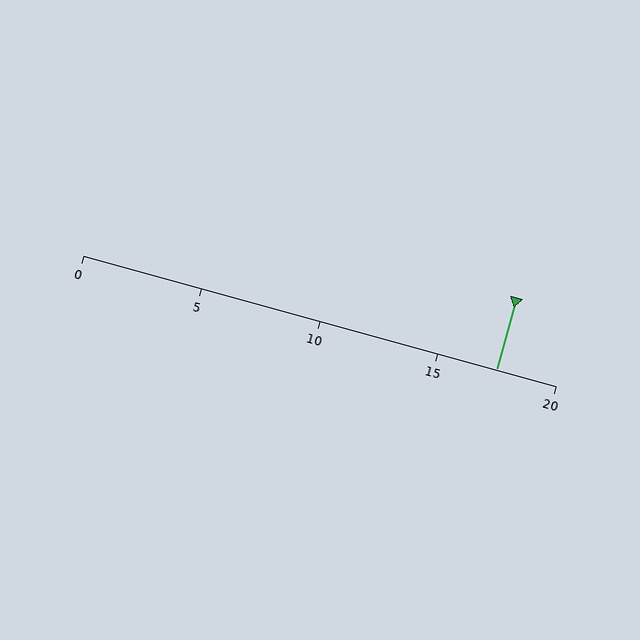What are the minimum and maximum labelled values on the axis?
The axis runs from 0 to 20.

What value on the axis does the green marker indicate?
The marker indicates approximately 17.5.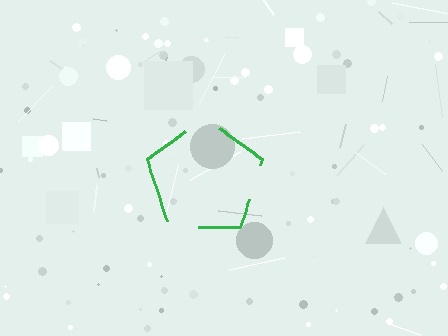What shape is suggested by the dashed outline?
The dashed outline suggests a pentagon.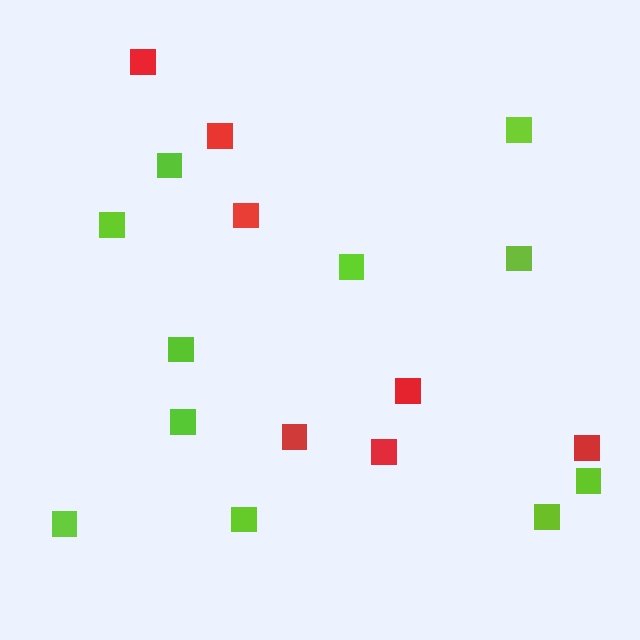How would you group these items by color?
There are 2 groups: one group of red squares (7) and one group of lime squares (11).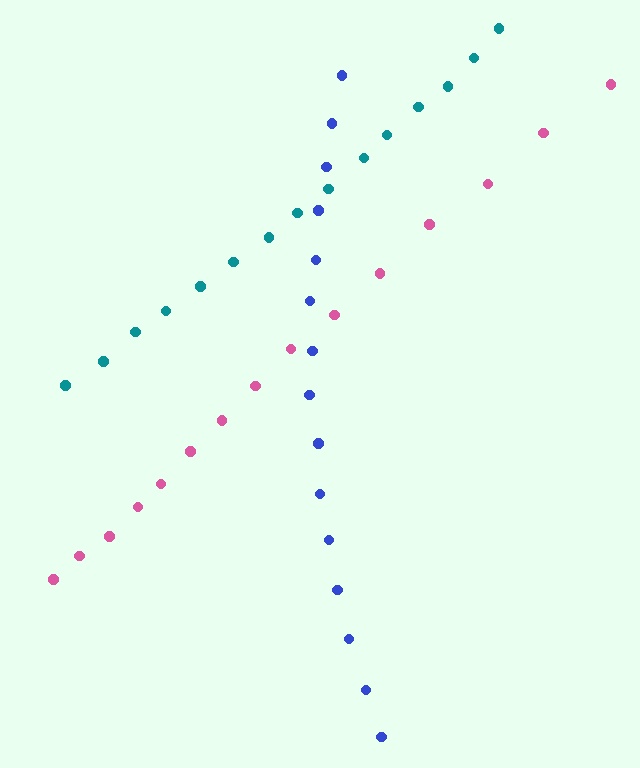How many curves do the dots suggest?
There are 3 distinct paths.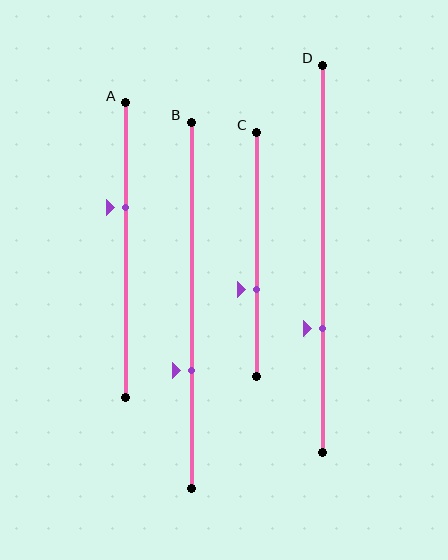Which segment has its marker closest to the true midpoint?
Segment A has its marker closest to the true midpoint.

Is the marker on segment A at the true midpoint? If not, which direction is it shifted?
No, the marker on segment A is shifted upward by about 14% of the segment length.